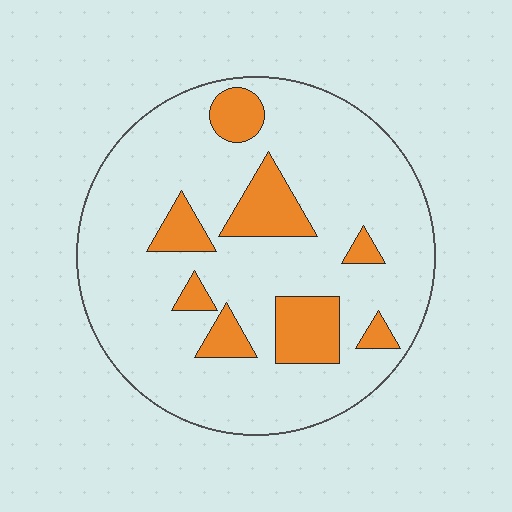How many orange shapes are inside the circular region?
8.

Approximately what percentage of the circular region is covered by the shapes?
Approximately 20%.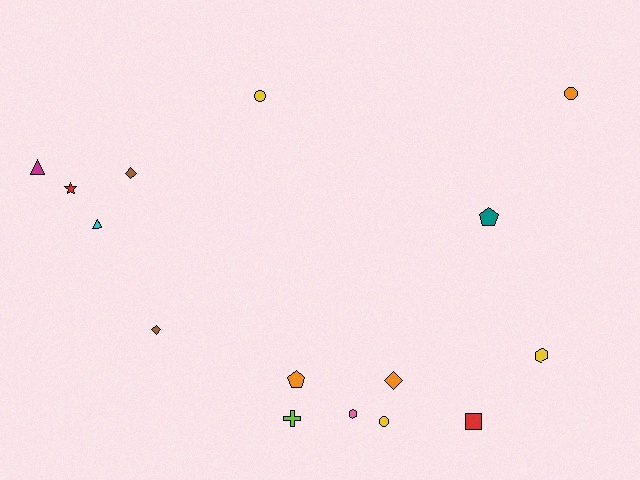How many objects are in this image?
There are 15 objects.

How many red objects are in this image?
There are 2 red objects.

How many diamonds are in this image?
There are 3 diamonds.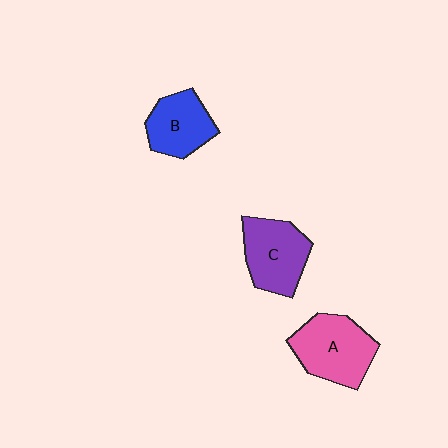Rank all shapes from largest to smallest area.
From largest to smallest: A (pink), C (purple), B (blue).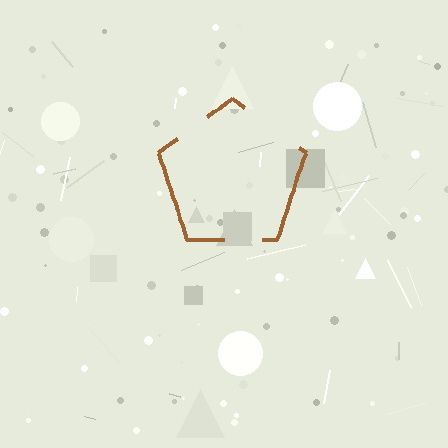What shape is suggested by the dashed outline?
The dashed outline suggests a pentagon.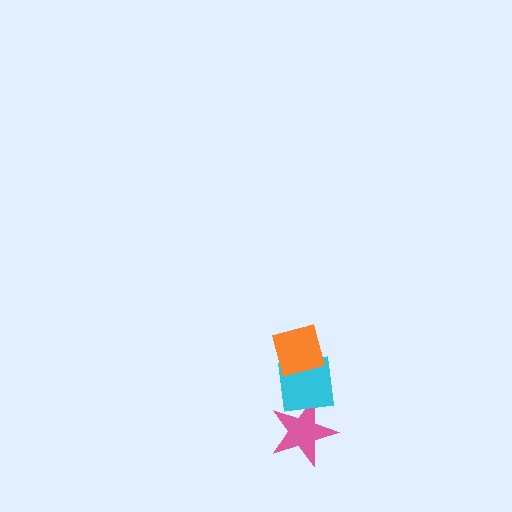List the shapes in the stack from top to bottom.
From top to bottom: the orange square, the cyan square, the pink star.